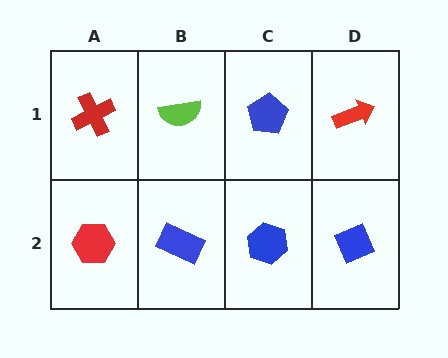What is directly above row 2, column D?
A red arrow.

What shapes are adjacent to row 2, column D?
A red arrow (row 1, column D), a blue hexagon (row 2, column C).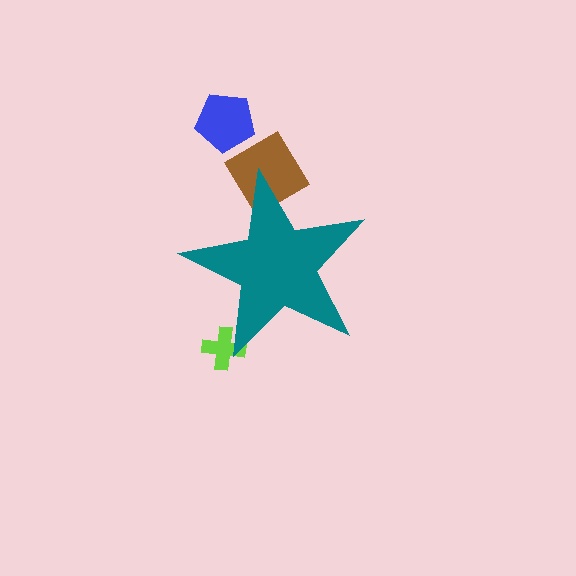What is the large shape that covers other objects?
A teal star.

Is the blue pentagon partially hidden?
No, the blue pentagon is fully visible.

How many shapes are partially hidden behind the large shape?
2 shapes are partially hidden.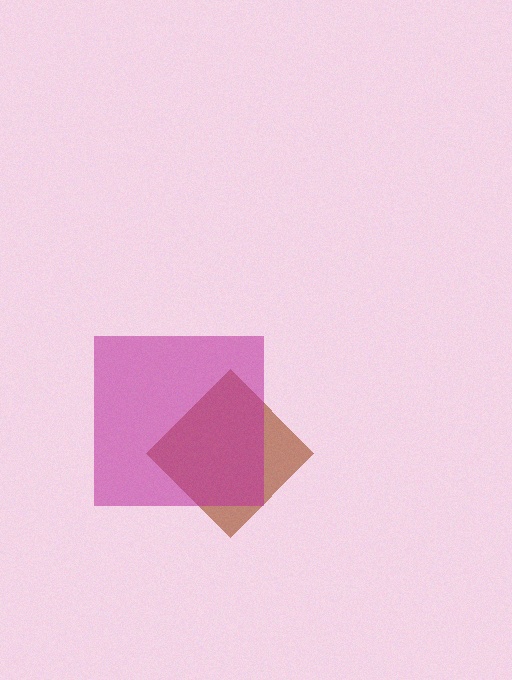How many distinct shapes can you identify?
There are 2 distinct shapes: a brown diamond, a magenta square.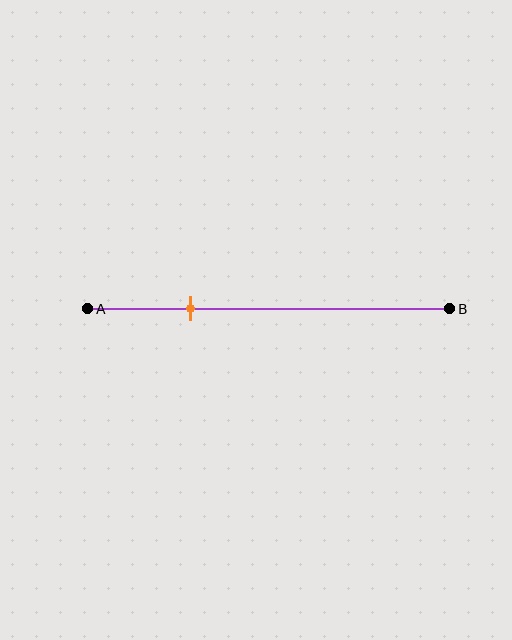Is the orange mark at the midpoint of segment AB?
No, the mark is at about 30% from A, not at the 50% midpoint.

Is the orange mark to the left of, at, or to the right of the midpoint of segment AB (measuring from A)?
The orange mark is to the left of the midpoint of segment AB.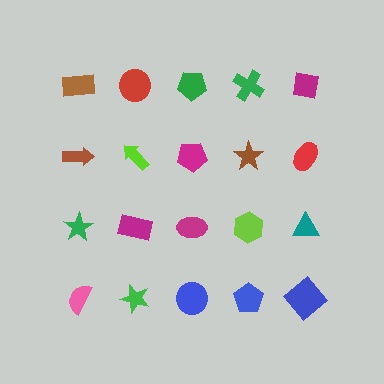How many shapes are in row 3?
5 shapes.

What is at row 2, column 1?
A brown arrow.